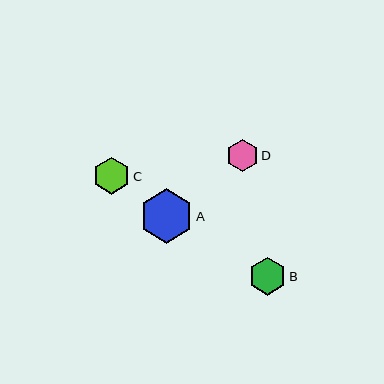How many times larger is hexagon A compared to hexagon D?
Hexagon A is approximately 1.7 times the size of hexagon D.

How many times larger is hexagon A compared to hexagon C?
Hexagon A is approximately 1.5 times the size of hexagon C.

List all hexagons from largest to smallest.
From largest to smallest: A, B, C, D.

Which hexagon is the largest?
Hexagon A is the largest with a size of approximately 54 pixels.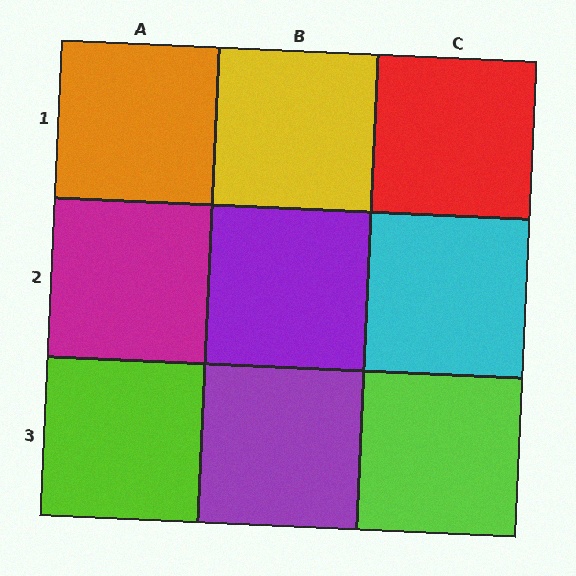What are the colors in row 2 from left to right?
Magenta, purple, cyan.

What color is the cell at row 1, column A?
Orange.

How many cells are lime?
2 cells are lime.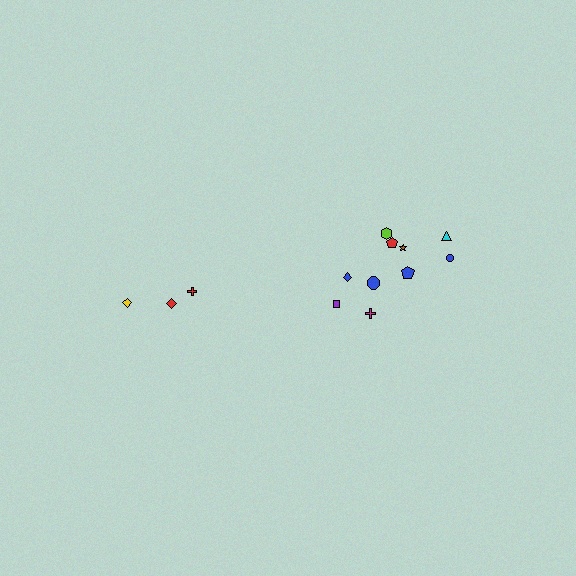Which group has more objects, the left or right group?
The right group.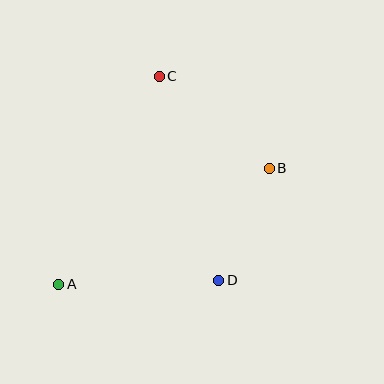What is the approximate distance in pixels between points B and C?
The distance between B and C is approximately 143 pixels.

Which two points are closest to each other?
Points B and D are closest to each other.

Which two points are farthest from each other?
Points A and B are farthest from each other.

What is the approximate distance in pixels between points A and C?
The distance between A and C is approximately 231 pixels.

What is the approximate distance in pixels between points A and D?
The distance between A and D is approximately 160 pixels.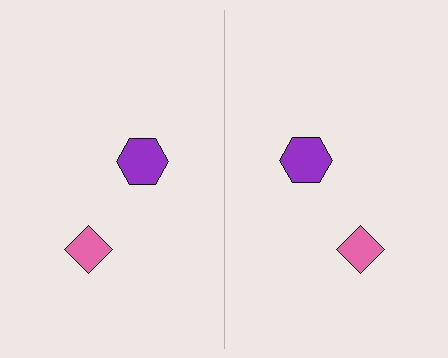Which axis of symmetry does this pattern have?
The pattern has a vertical axis of symmetry running through the center of the image.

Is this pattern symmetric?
Yes, this pattern has bilateral (reflection) symmetry.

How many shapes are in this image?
There are 4 shapes in this image.